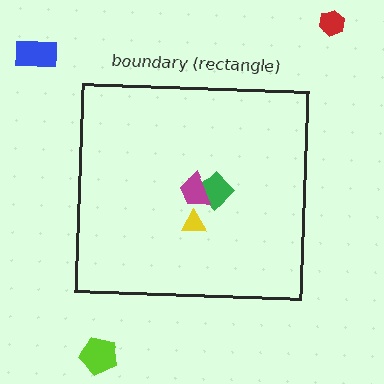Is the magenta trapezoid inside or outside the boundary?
Inside.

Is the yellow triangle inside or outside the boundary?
Inside.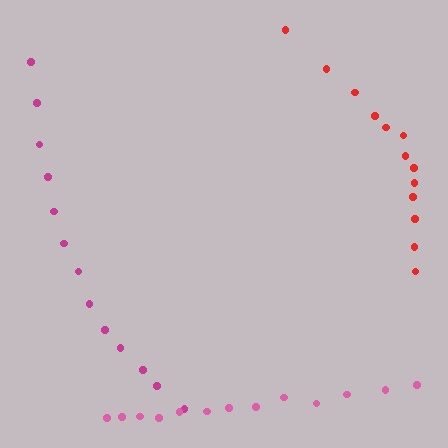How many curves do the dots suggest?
There are 3 distinct paths.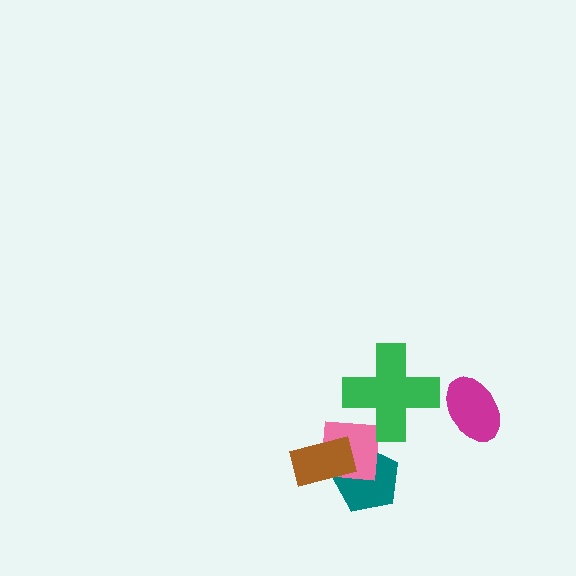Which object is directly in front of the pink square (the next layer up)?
The brown rectangle is directly in front of the pink square.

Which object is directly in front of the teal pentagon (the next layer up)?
The pink square is directly in front of the teal pentagon.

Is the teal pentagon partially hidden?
Yes, it is partially covered by another shape.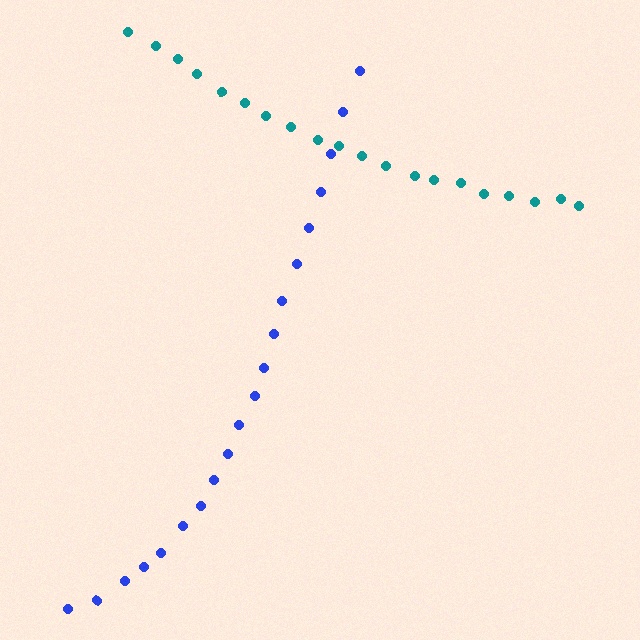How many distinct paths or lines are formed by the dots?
There are 2 distinct paths.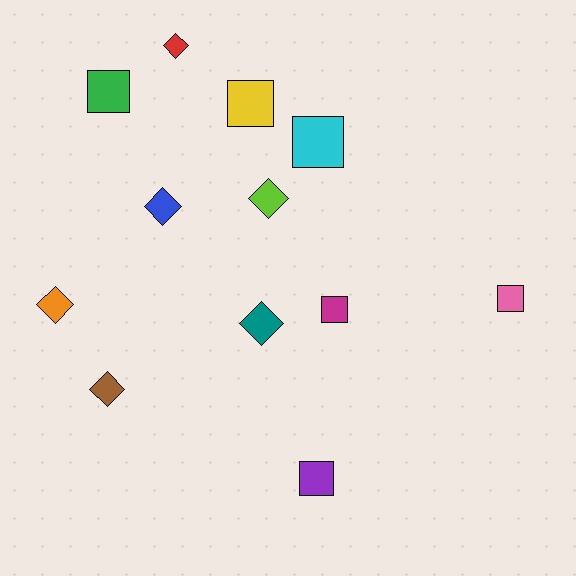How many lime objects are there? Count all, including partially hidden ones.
There is 1 lime object.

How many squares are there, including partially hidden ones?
There are 6 squares.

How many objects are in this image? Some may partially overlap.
There are 12 objects.